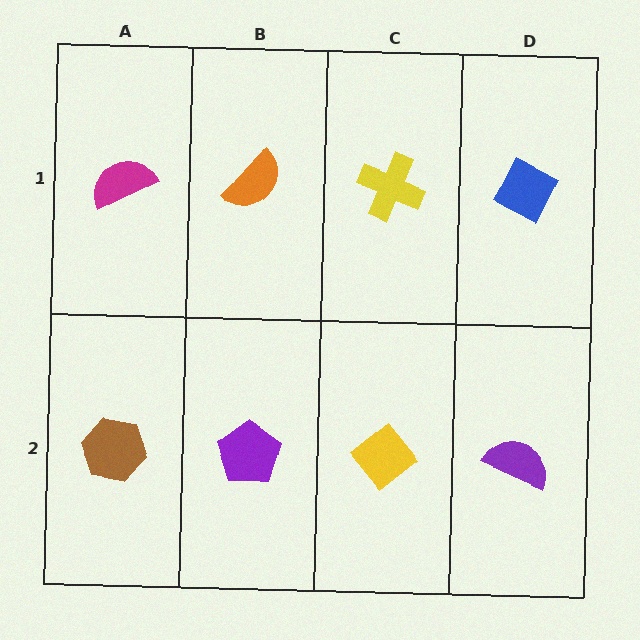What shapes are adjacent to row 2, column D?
A blue diamond (row 1, column D), a yellow diamond (row 2, column C).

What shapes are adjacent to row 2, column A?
A magenta semicircle (row 1, column A), a purple pentagon (row 2, column B).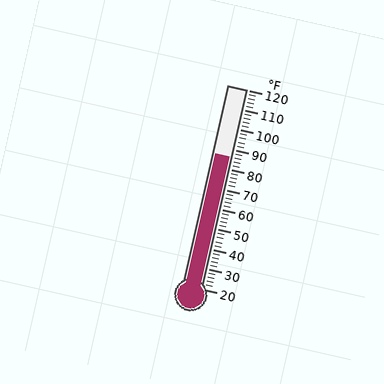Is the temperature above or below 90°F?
The temperature is below 90°F.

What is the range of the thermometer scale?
The thermometer scale ranges from 20°F to 120°F.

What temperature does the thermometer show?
The thermometer shows approximately 86°F.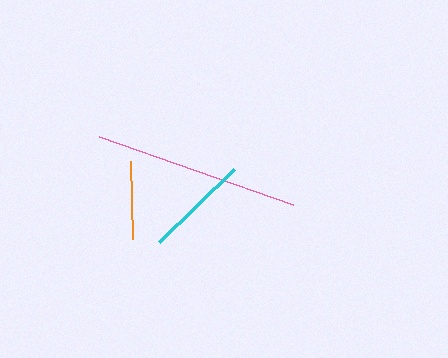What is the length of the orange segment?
The orange segment is approximately 78 pixels long.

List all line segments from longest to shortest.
From longest to shortest: pink, cyan, orange.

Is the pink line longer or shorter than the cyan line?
The pink line is longer than the cyan line.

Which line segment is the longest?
The pink line is the longest at approximately 205 pixels.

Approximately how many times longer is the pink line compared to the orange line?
The pink line is approximately 2.6 times the length of the orange line.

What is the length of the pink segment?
The pink segment is approximately 205 pixels long.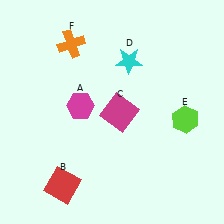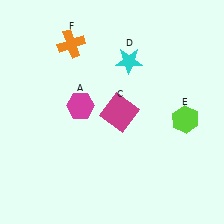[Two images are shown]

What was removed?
The red square (B) was removed in Image 2.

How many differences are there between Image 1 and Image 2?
There is 1 difference between the two images.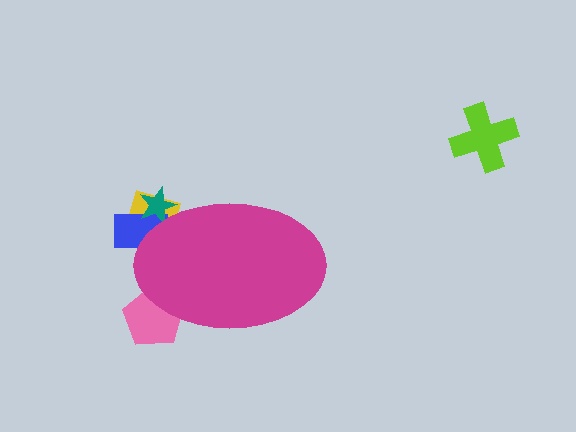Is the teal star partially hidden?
Yes, the teal star is partially hidden behind the magenta ellipse.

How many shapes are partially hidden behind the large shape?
4 shapes are partially hidden.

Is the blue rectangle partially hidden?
Yes, the blue rectangle is partially hidden behind the magenta ellipse.